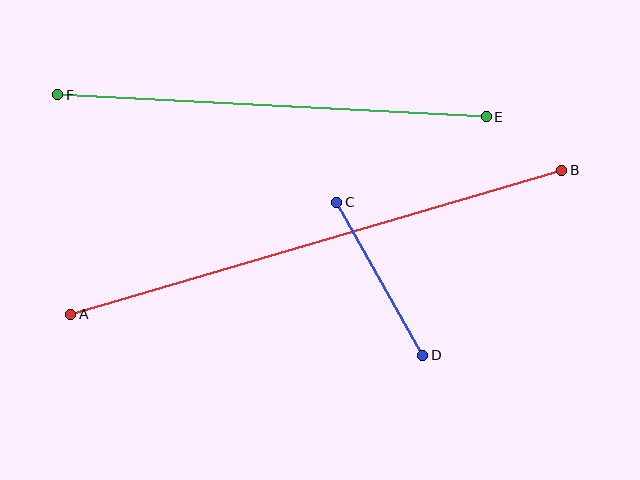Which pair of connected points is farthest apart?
Points A and B are farthest apart.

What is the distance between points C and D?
The distance is approximately 176 pixels.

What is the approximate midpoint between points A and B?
The midpoint is at approximately (316, 242) pixels.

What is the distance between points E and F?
The distance is approximately 429 pixels.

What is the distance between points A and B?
The distance is approximately 512 pixels.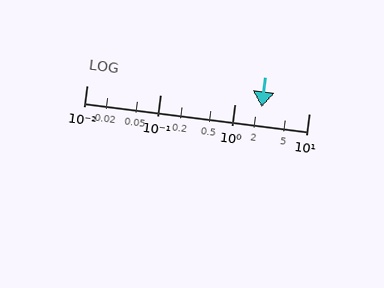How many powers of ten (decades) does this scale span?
The scale spans 3 decades, from 0.01 to 10.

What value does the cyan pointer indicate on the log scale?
The pointer indicates approximately 2.3.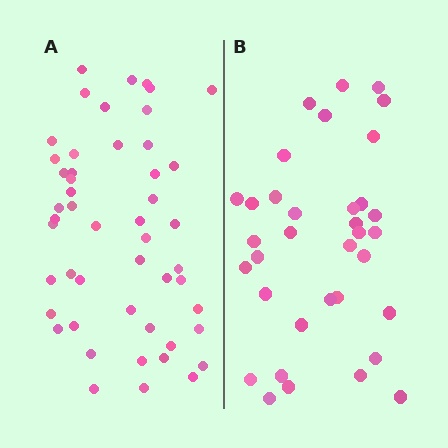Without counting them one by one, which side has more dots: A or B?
Region A (the left region) has more dots.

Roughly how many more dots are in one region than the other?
Region A has approximately 15 more dots than region B.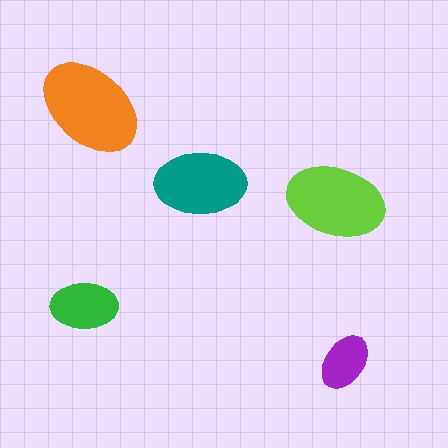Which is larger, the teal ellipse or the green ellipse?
The teal one.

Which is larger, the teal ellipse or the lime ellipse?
The lime one.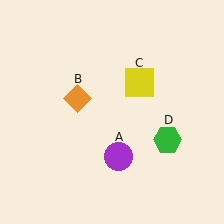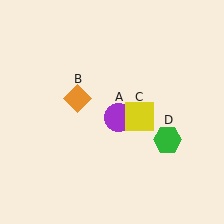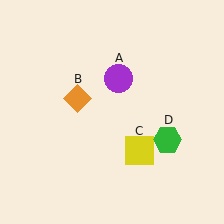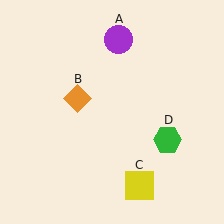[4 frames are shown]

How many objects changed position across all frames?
2 objects changed position: purple circle (object A), yellow square (object C).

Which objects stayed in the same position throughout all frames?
Orange diamond (object B) and green hexagon (object D) remained stationary.